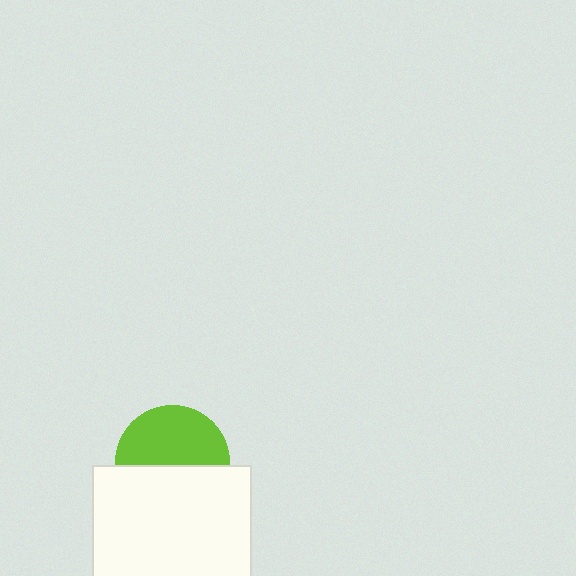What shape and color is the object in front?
The object in front is a white square.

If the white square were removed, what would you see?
You would see the complete lime circle.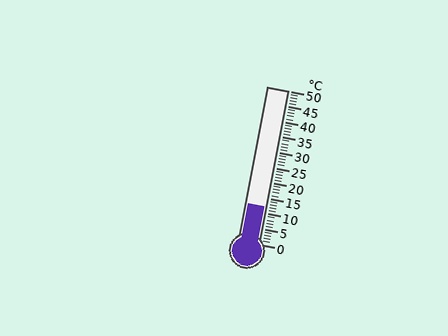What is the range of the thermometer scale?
The thermometer scale ranges from 0°C to 50°C.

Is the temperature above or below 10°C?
The temperature is above 10°C.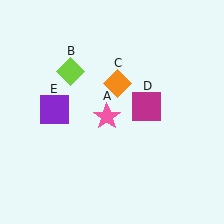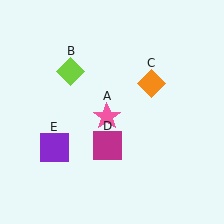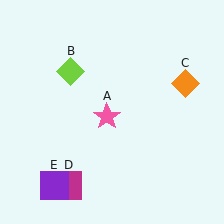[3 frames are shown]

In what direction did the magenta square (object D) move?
The magenta square (object D) moved down and to the left.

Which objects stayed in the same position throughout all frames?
Pink star (object A) and lime diamond (object B) remained stationary.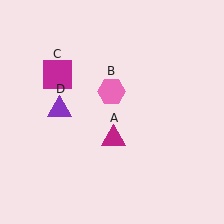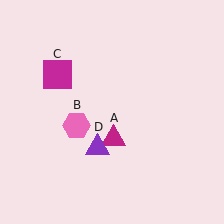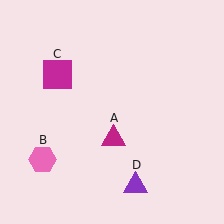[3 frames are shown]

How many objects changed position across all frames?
2 objects changed position: pink hexagon (object B), purple triangle (object D).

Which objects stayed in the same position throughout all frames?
Magenta triangle (object A) and magenta square (object C) remained stationary.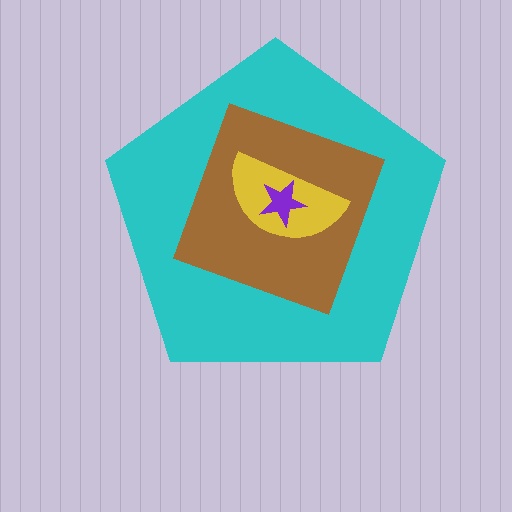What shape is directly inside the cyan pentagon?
The brown square.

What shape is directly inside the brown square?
The yellow semicircle.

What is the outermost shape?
The cyan pentagon.